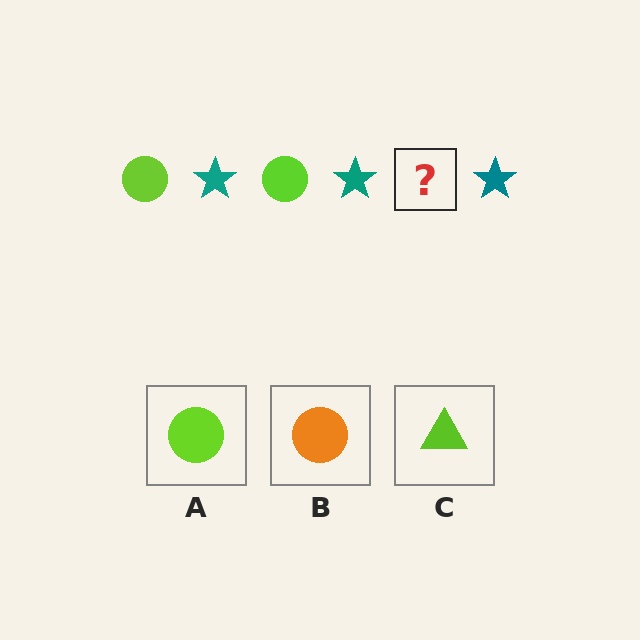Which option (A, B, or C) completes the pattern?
A.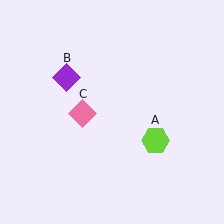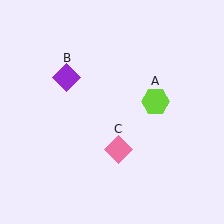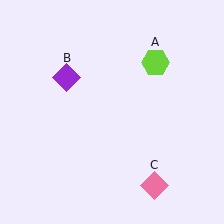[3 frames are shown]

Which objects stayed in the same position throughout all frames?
Purple diamond (object B) remained stationary.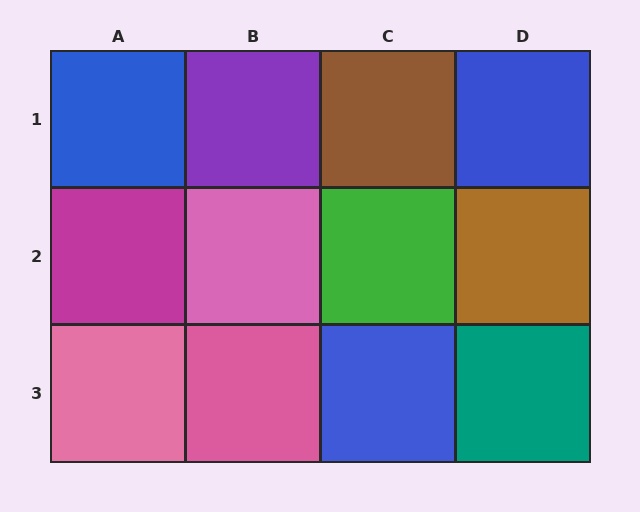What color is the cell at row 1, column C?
Brown.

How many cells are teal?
1 cell is teal.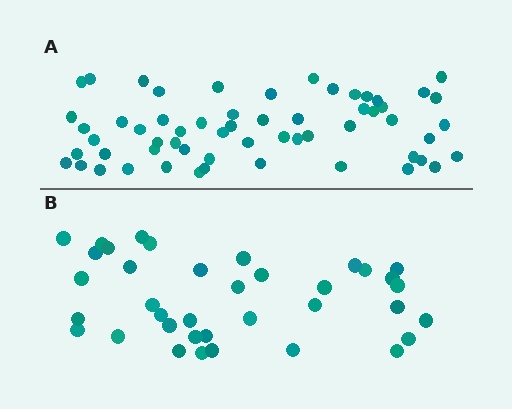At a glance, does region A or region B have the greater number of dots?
Region A (the top region) has more dots.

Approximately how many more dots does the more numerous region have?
Region A has approximately 20 more dots than region B.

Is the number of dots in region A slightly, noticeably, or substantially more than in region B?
Region A has substantially more. The ratio is roughly 1.6 to 1.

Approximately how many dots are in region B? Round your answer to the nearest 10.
About 40 dots. (The exact count is 37, which rounds to 40.)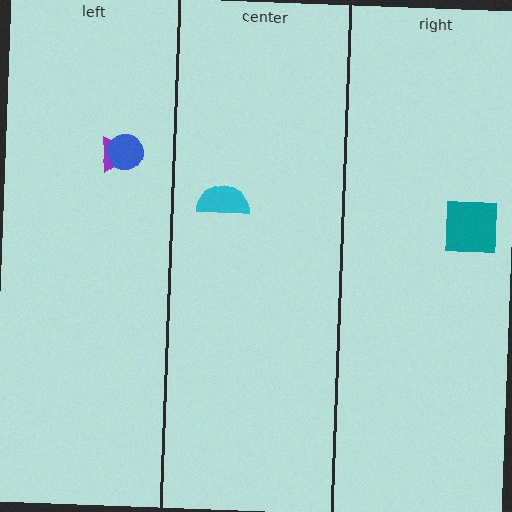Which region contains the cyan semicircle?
The center region.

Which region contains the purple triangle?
The left region.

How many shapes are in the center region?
1.